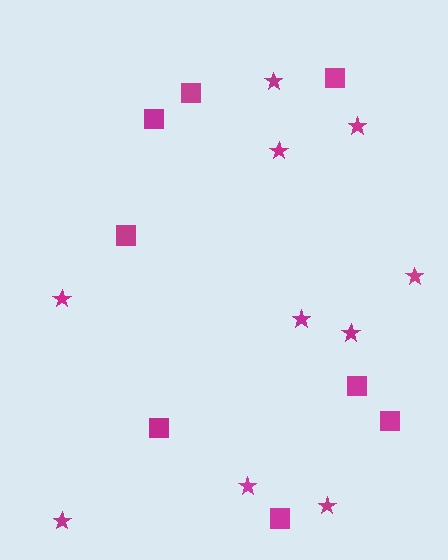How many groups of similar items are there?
There are 2 groups: one group of stars (10) and one group of squares (8).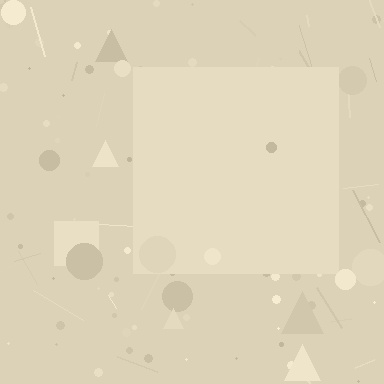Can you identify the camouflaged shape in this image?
The camouflaged shape is a square.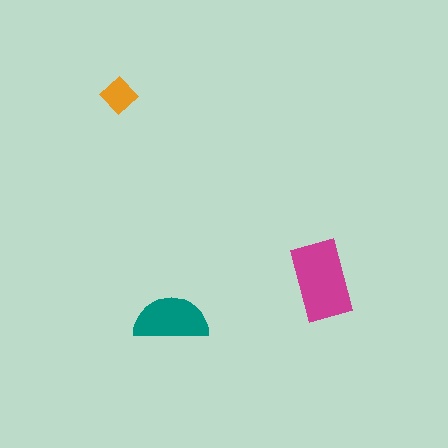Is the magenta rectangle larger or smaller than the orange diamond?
Larger.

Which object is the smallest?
The orange diamond.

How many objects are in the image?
There are 3 objects in the image.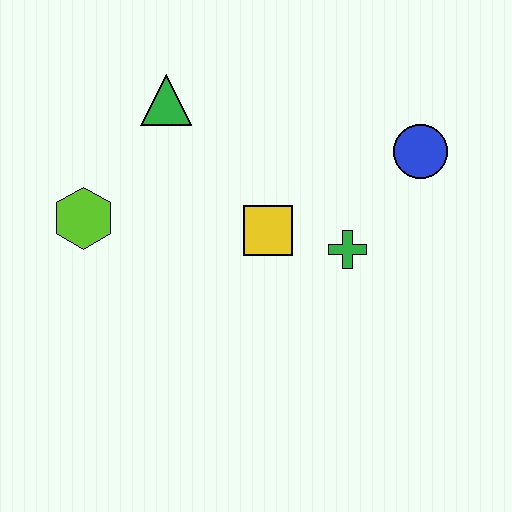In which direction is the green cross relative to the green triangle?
The green cross is to the right of the green triangle.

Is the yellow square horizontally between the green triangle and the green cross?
Yes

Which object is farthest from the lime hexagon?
The blue circle is farthest from the lime hexagon.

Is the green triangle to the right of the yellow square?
No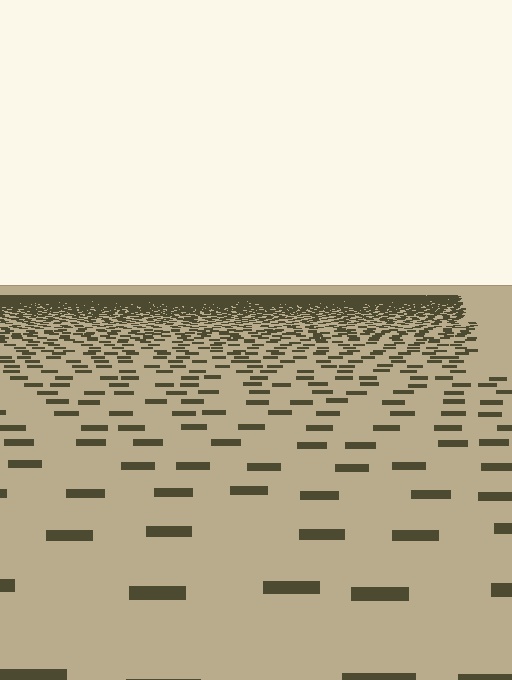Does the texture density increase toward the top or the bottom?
Density increases toward the top.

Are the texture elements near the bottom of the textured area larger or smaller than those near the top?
Larger. Near the bottom, elements are closer to the viewer and appear at a bigger on-screen size.